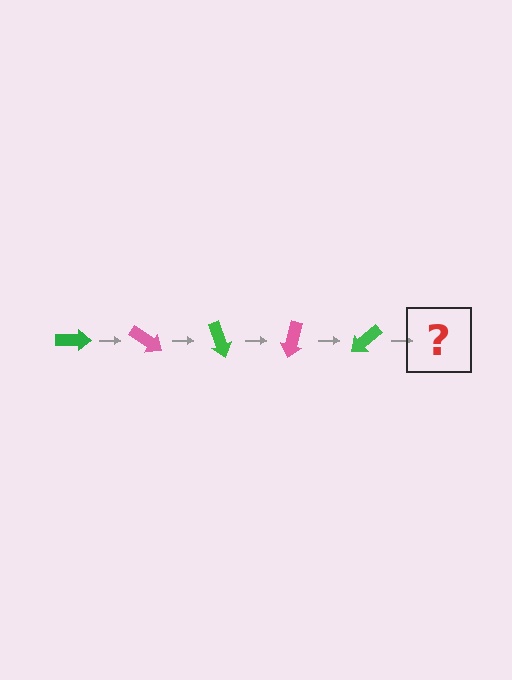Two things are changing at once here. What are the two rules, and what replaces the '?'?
The two rules are that it rotates 35 degrees each step and the color cycles through green and pink. The '?' should be a pink arrow, rotated 175 degrees from the start.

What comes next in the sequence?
The next element should be a pink arrow, rotated 175 degrees from the start.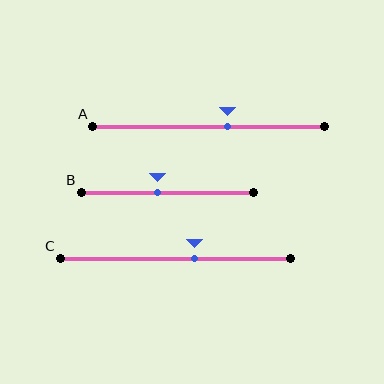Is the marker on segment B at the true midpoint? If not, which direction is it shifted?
No, the marker on segment B is shifted to the left by about 6% of the segment length.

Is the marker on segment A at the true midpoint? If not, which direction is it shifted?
No, the marker on segment A is shifted to the right by about 8% of the segment length.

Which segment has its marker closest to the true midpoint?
Segment B has its marker closest to the true midpoint.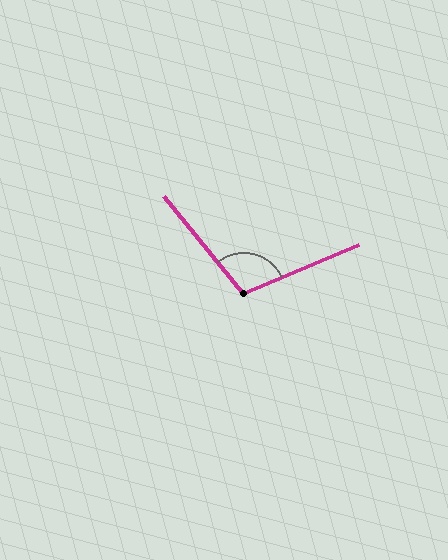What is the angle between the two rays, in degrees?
Approximately 107 degrees.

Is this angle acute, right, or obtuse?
It is obtuse.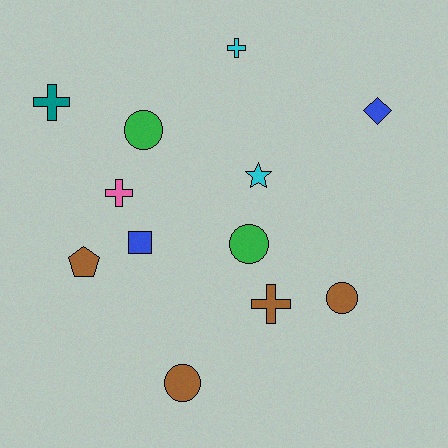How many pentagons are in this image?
There is 1 pentagon.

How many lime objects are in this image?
There are no lime objects.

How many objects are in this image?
There are 12 objects.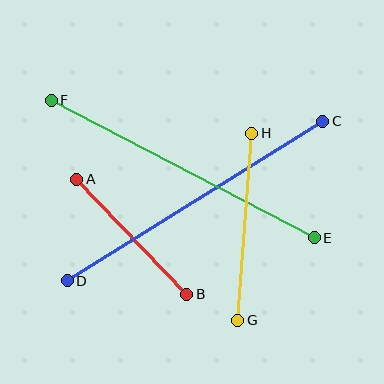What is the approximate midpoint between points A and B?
The midpoint is at approximately (132, 237) pixels.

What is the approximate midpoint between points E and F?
The midpoint is at approximately (183, 169) pixels.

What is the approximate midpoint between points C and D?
The midpoint is at approximately (195, 201) pixels.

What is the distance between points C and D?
The distance is approximately 301 pixels.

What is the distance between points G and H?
The distance is approximately 187 pixels.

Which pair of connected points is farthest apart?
Points C and D are farthest apart.